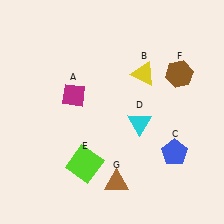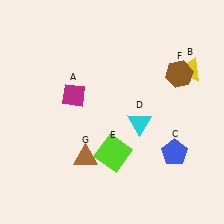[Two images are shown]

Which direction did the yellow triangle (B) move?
The yellow triangle (B) moved right.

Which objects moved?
The objects that moved are: the yellow triangle (B), the lime square (E), the brown triangle (G).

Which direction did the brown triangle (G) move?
The brown triangle (G) moved left.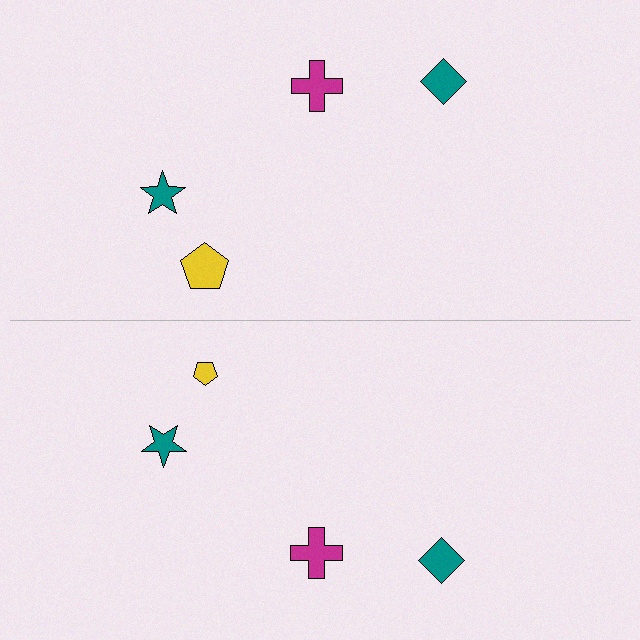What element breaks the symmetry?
The yellow pentagon on the bottom side has a different size than its mirror counterpart.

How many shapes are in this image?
There are 8 shapes in this image.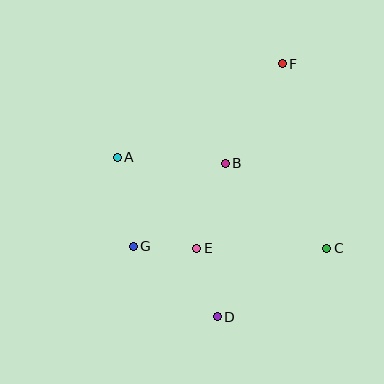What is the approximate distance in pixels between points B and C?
The distance between B and C is approximately 132 pixels.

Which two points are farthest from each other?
Points D and F are farthest from each other.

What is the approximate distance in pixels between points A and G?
The distance between A and G is approximately 91 pixels.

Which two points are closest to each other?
Points E and G are closest to each other.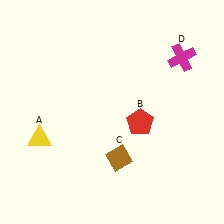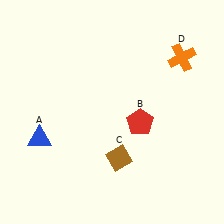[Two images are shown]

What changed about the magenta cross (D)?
In Image 1, D is magenta. In Image 2, it changed to orange.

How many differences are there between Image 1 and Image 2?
There are 2 differences between the two images.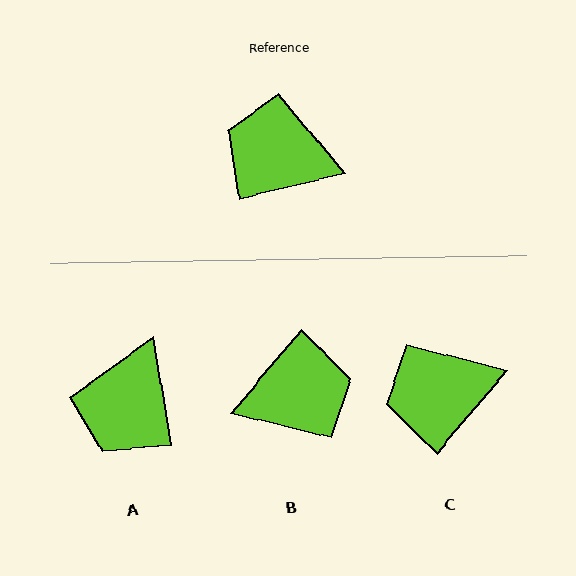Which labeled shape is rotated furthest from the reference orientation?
B, about 144 degrees away.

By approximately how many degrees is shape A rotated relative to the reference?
Approximately 86 degrees counter-clockwise.